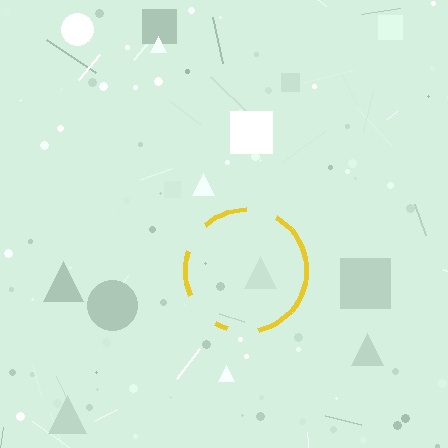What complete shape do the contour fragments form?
The contour fragments form a circle.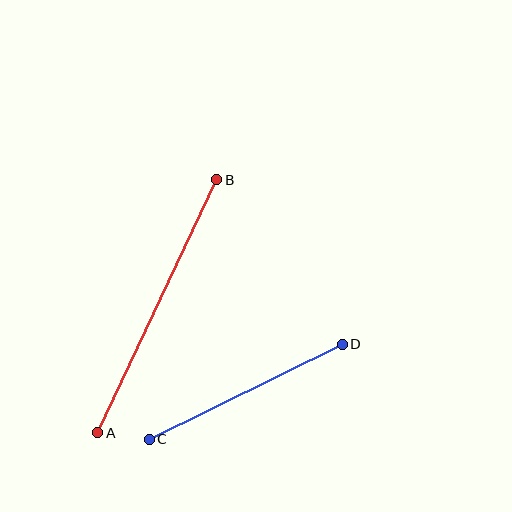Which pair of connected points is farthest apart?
Points A and B are farthest apart.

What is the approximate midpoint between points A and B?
The midpoint is at approximately (157, 306) pixels.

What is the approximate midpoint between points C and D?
The midpoint is at approximately (246, 392) pixels.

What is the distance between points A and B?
The distance is approximately 280 pixels.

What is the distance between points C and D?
The distance is approximately 215 pixels.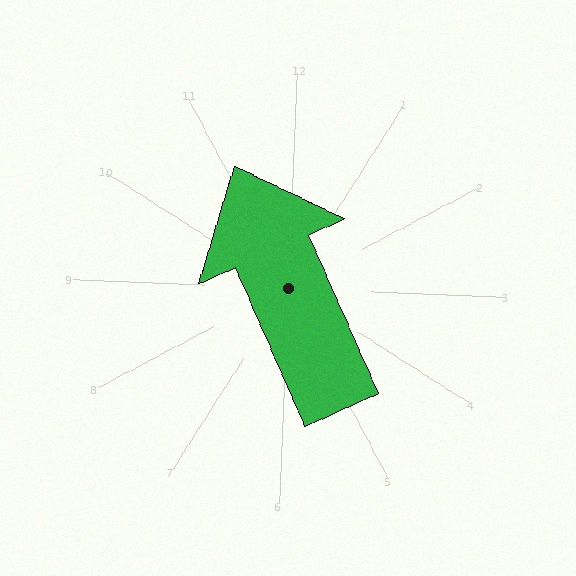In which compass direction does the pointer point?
Northwest.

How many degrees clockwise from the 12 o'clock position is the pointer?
Approximately 334 degrees.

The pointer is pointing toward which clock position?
Roughly 11 o'clock.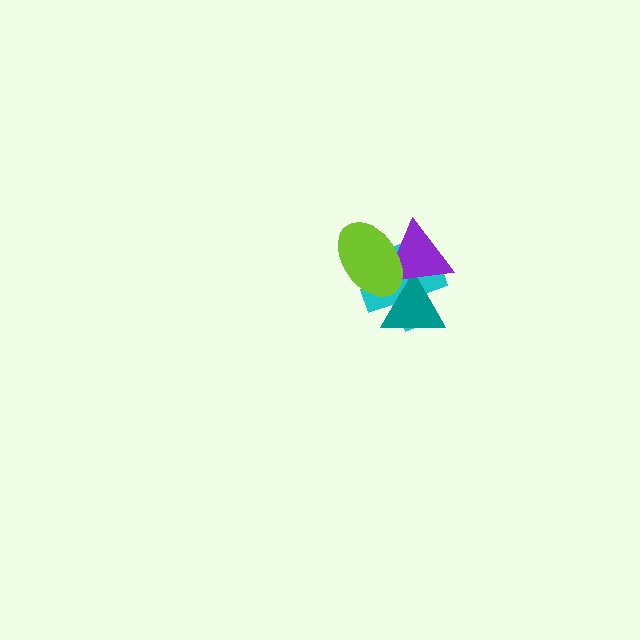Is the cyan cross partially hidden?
Yes, it is partially covered by another shape.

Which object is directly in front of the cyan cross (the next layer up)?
The teal triangle is directly in front of the cyan cross.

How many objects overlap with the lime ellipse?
3 objects overlap with the lime ellipse.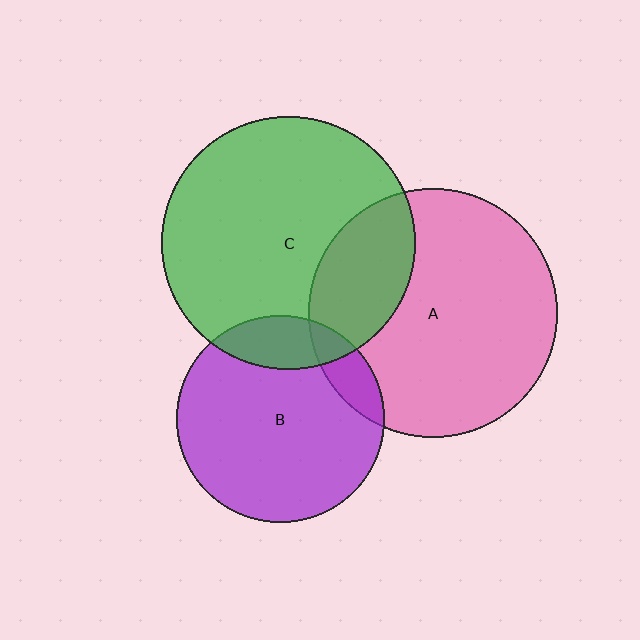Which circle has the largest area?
Circle C (green).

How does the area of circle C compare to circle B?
Approximately 1.5 times.